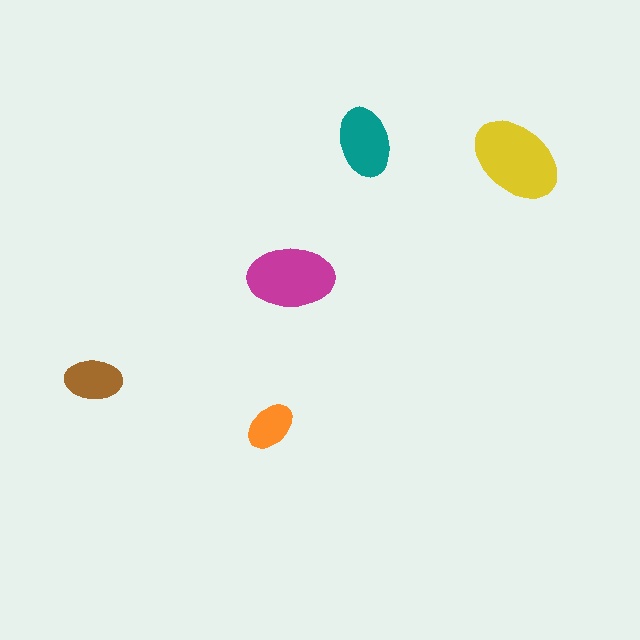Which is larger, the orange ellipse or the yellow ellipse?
The yellow one.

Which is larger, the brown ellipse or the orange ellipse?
The brown one.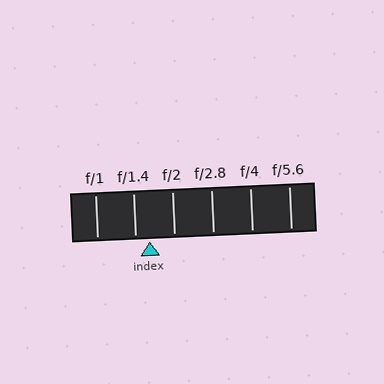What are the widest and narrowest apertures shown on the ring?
The widest aperture shown is f/1 and the narrowest is f/5.6.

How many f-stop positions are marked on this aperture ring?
There are 6 f-stop positions marked.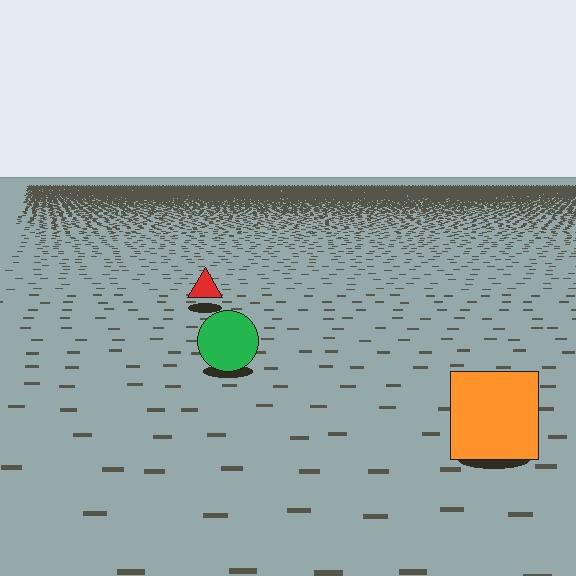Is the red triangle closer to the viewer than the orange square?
No. The orange square is closer — you can tell from the texture gradient: the ground texture is coarser near it.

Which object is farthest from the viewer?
The red triangle is farthest from the viewer. It appears smaller and the ground texture around it is denser.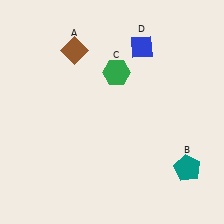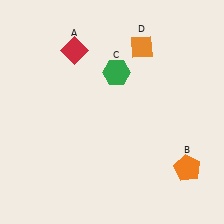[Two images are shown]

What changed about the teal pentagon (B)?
In Image 1, B is teal. In Image 2, it changed to orange.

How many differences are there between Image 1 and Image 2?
There are 3 differences between the two images.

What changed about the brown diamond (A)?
In Image 1, A is brown. In Image 2, it changed to red.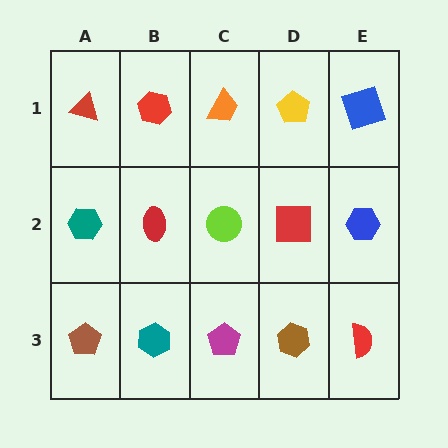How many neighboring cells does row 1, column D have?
3.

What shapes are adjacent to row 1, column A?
A teal hexagon (row 2, column A), a red hexagon (row 1, column B).